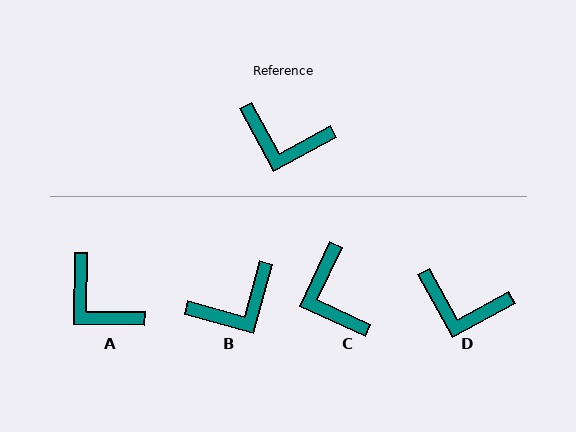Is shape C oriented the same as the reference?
No, it is off by about 54 degrees.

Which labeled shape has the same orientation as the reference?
D.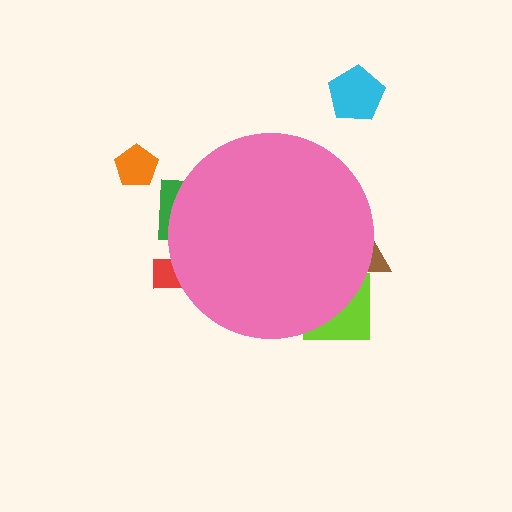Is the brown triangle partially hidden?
Yes, the brown triangle is partially hidden behind the pink circle.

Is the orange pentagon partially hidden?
No, the orange pentagon is fully visible.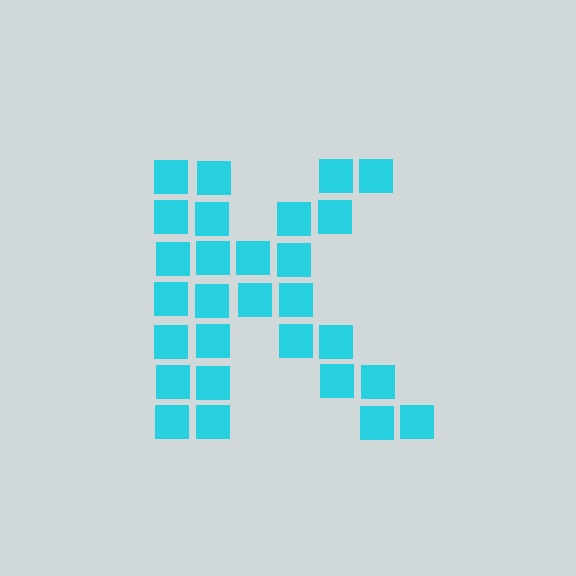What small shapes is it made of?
It is made of small squares.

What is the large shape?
The large shape is the letter K.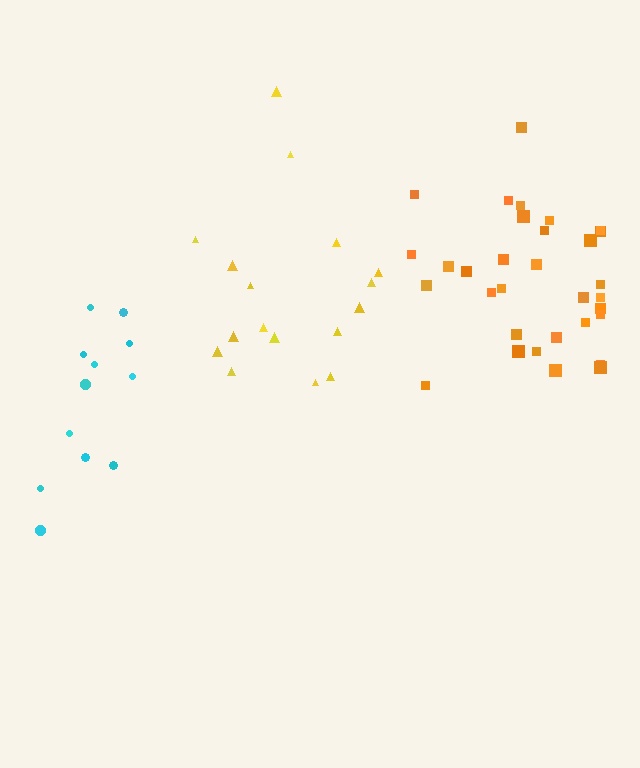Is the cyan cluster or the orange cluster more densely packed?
Orange.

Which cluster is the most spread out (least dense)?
Cyan.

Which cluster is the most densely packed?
Orange.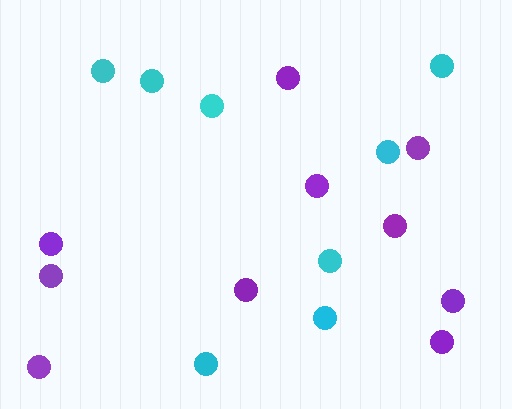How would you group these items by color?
There are 2 groups: one group of cyan circles (8) and one group of purple circles (10).